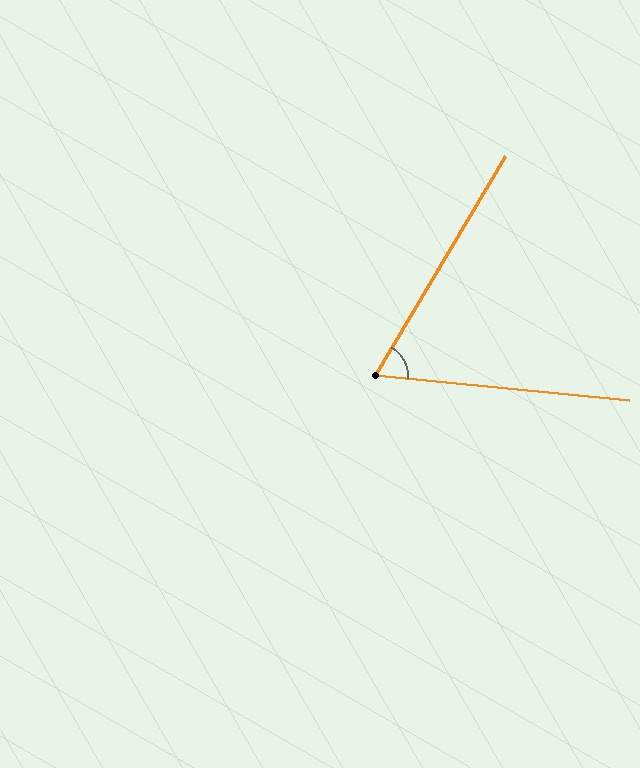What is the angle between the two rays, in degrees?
Approximately 65 degrees.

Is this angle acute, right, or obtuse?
It is acute.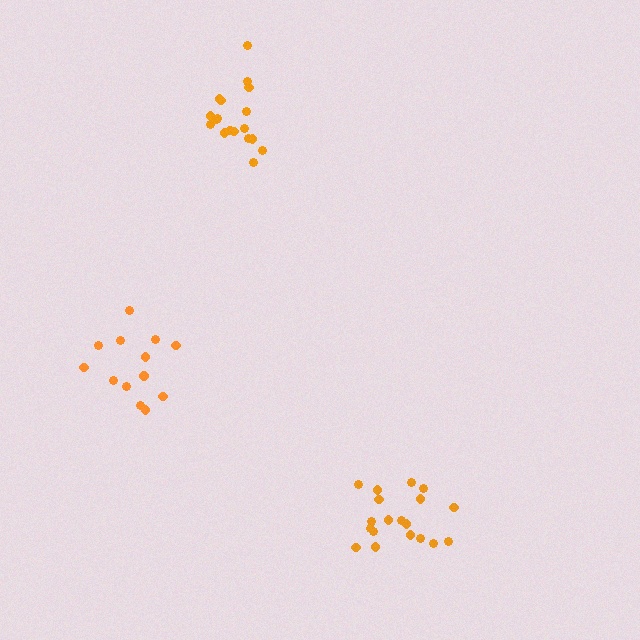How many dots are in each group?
Group 1: 13 dots, Group 2: 19 dots, Group 3: 18 dots (50 total).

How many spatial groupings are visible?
There are 3 spatial groupings.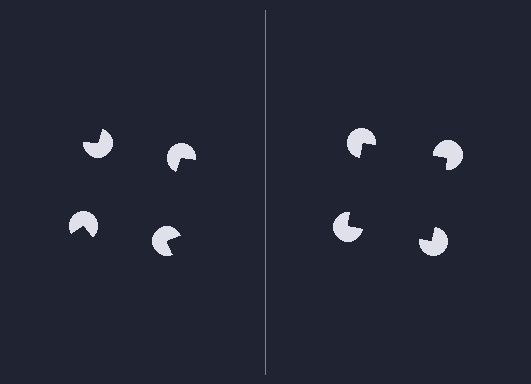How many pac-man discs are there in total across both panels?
8 — 4 on each side.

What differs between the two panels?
The pac-man discs are positioned identically on both sides; only the wedge orientations differ. On the right they align to a square; on the left they are misaligned.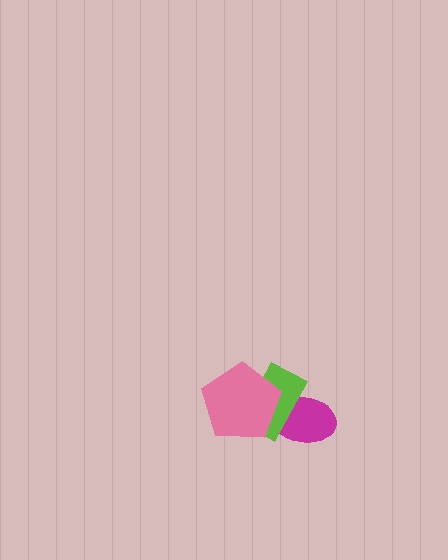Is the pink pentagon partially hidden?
No, no other shape covers it.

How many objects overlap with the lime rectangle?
2 objects overlap with the lime rectangle.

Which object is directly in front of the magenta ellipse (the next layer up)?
The lime rectangle is directly in front of the magenta ellipse.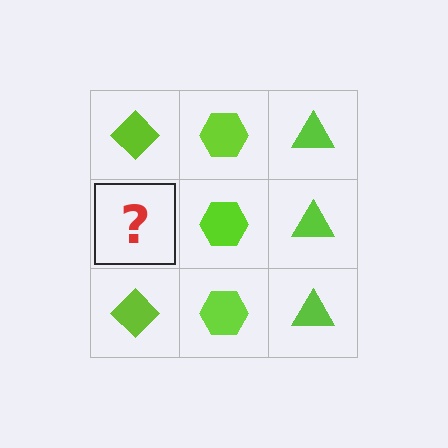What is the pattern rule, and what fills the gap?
The rule is that each column has a consistent shape. The gap should be filled with a lime diamond.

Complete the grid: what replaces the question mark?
The question mark should be replaced with a lime diamond.